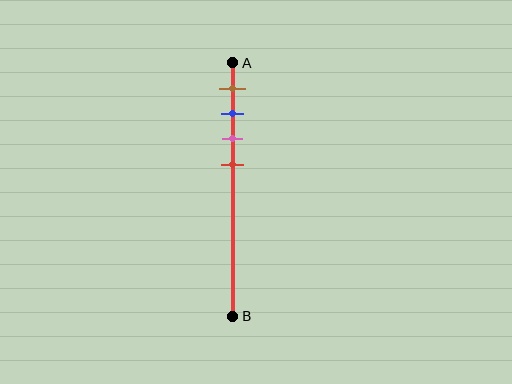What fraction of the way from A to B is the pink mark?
The pink mark is approximately 30% (0.3) of the way from A to B.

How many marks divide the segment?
There are 4 marks dividing the segment.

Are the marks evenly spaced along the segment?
Yes, the marks are approximately evenly spaced.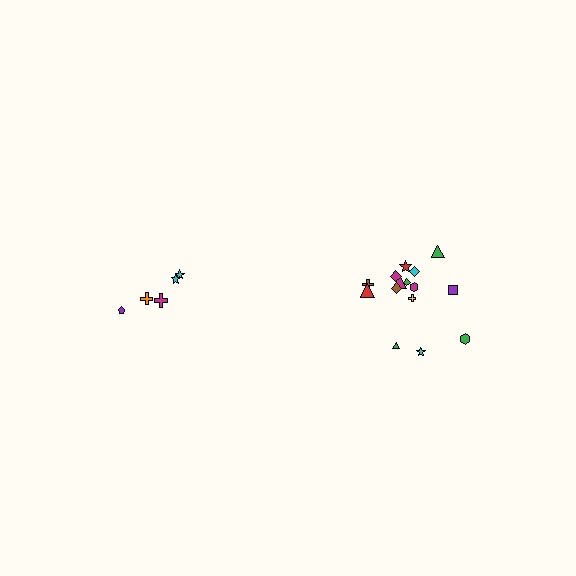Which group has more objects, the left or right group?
The right group.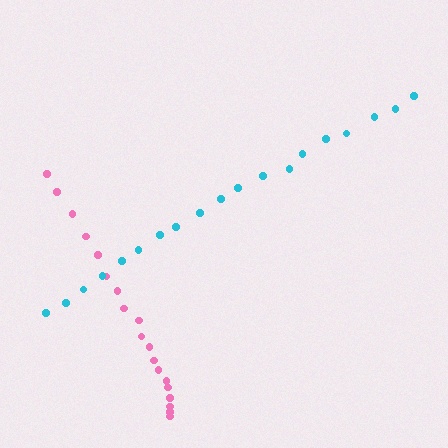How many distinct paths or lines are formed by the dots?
There are 2 distinct paths.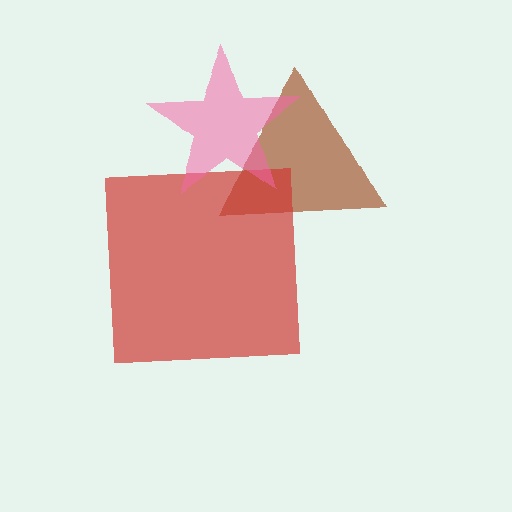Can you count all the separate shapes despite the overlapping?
Yes, there are 3 separate shapes.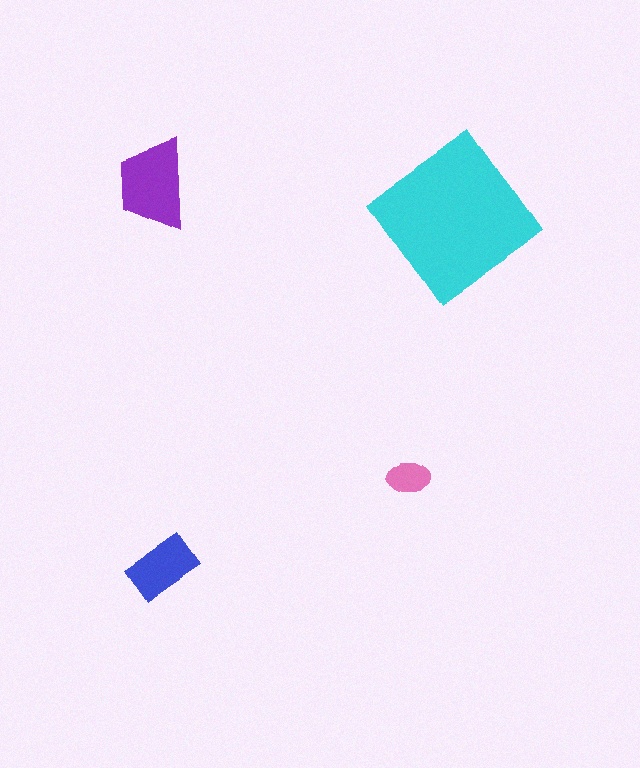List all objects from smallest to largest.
The pink ellipse, the blue rectangle, the purple trapezoid, the cyan diamond.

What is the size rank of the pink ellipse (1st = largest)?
4th.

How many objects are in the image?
There are 4 objects in the image.